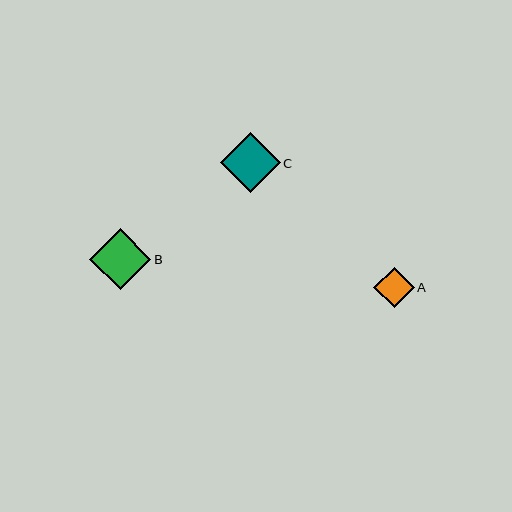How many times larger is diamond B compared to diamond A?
Diamond B is approximately 1.5 times the size of diamond A.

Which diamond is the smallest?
Diamond A is the smallest with a size of approximately 40 pixels.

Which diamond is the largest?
Diamond B is the largest with a size of approximately 61 pixels.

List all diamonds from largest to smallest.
From largest to smallest: B, C, A.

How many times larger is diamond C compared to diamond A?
Diamond C is approximately 1.5 times the size of diamond A.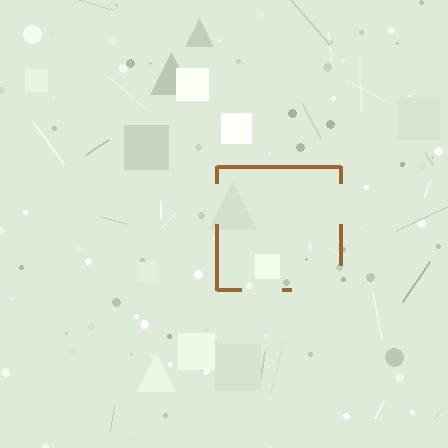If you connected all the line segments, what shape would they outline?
They would outline a square.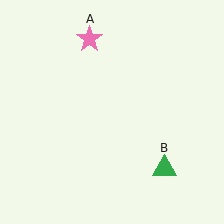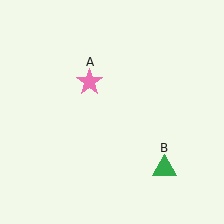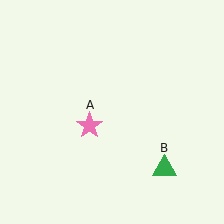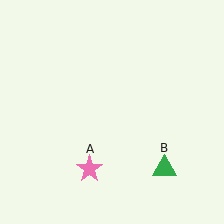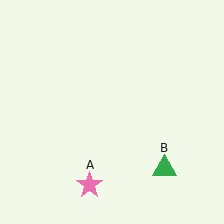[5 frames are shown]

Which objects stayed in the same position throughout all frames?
Green triangle (object B) remained stationary.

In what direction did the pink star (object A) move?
The pink star (object A) moved down.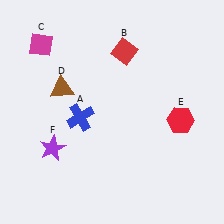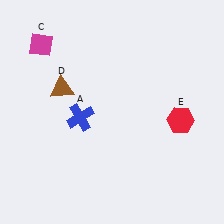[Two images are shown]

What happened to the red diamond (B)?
The red diamond (B) was removed in Image 2. It was in the top-right area of Image 1.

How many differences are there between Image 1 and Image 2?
There are 2 differences between the two images.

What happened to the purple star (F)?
The purple star (F) was removed in Image 2. It was in the bottom-left area of Image 1.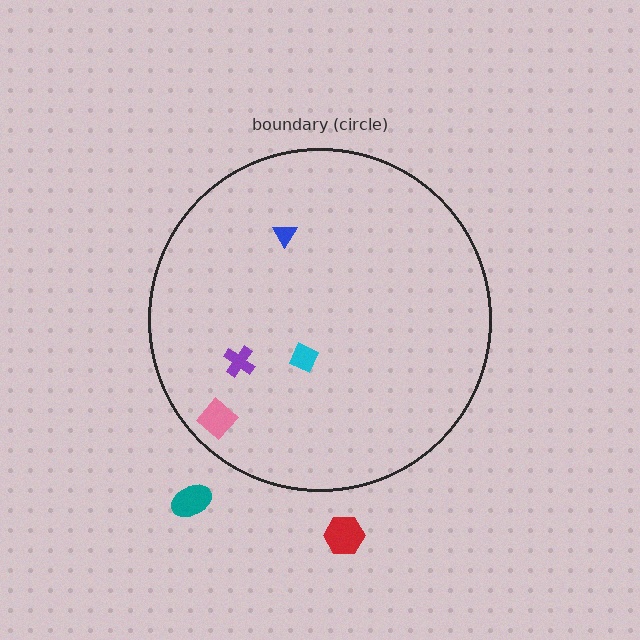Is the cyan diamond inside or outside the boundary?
Inside.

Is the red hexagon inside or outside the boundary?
Outside.